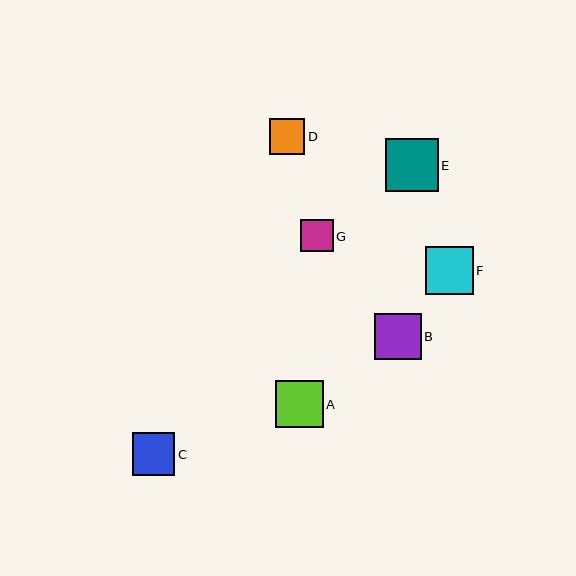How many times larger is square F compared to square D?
Square F is approximately 1.3 times the size of square D.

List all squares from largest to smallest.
From largest to smallest: E, F, A, B, C, D, G.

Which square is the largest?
Square E is the largest with a size of approximately 53 pixels.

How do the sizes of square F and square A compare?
Square F and square A are approximately the same size.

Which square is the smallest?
Square G is the smallest with a size of approximately 33 pixels.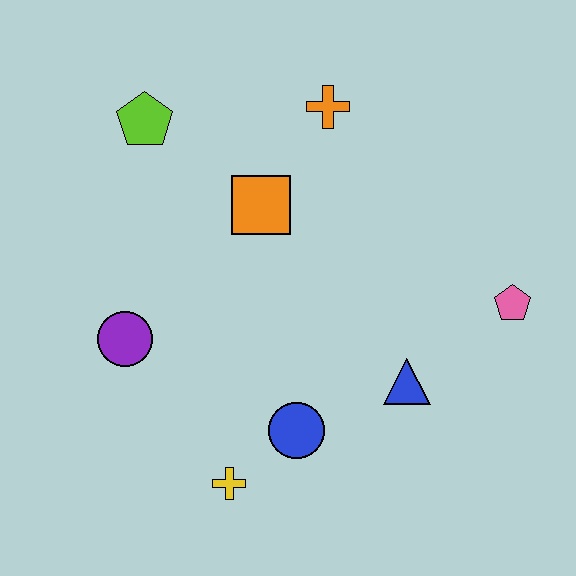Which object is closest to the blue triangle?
The blue circle is closest to the blue triangle.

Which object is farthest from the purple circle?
The pink pentagon is farthest from the purple circle.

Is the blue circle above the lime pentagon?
No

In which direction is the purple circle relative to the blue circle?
The purple circle is to the left of the blue circle.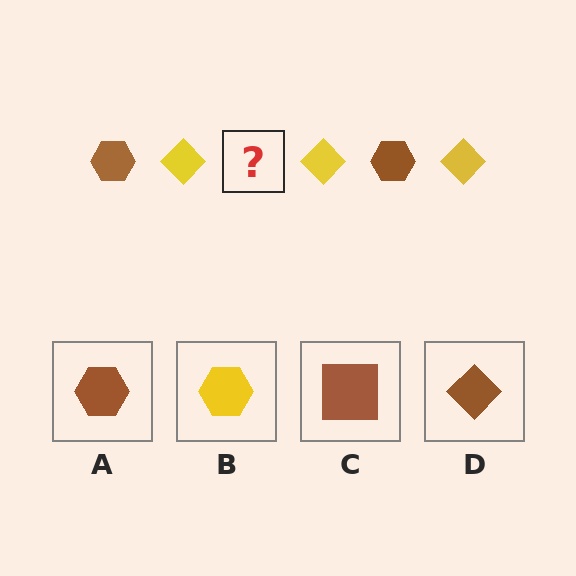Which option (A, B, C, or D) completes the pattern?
A.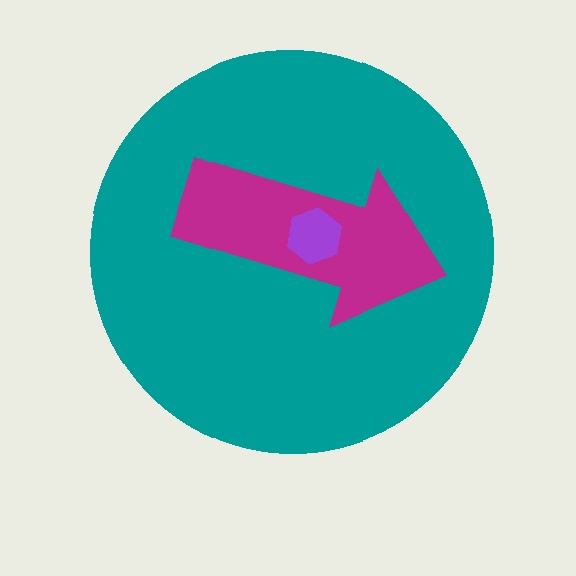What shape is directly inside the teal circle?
The magenta arrow.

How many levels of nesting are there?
3.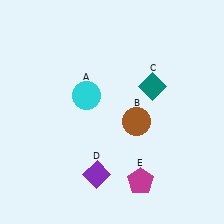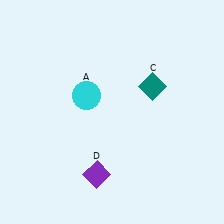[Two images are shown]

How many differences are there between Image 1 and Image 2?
There are 2 differences between the two images.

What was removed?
The brown circle (B), the magenta pentagon (E) were removed in Image 2.